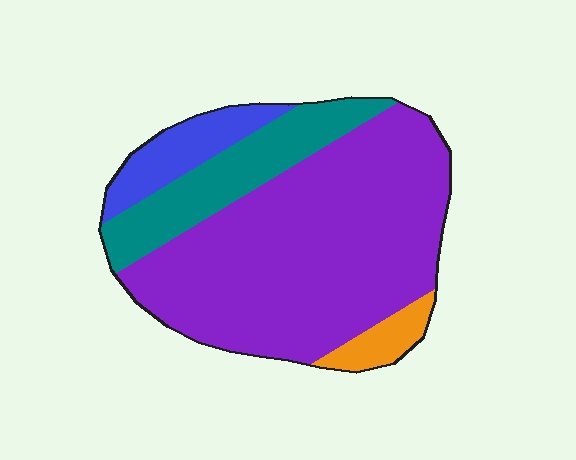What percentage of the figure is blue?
Blue covers about 10% of the figure.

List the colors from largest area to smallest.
From largest to smallest: purple, teal, blue, orange.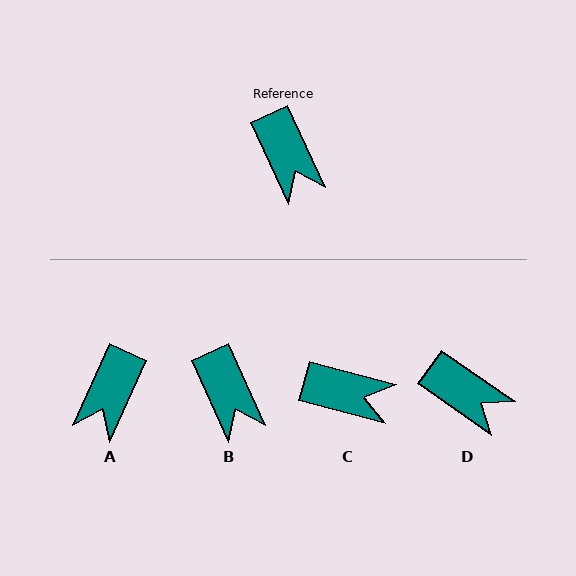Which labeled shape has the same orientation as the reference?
B.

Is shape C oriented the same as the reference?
No, it is off by about 51 degrees.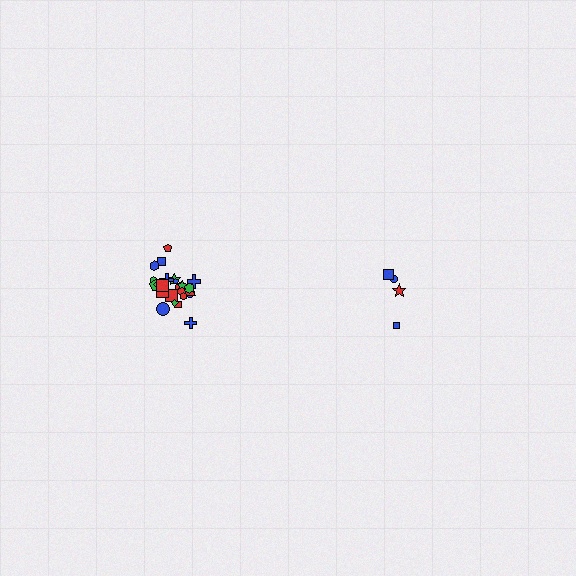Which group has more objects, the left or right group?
The left group.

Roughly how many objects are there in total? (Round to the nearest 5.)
Roughly 30 objects in total.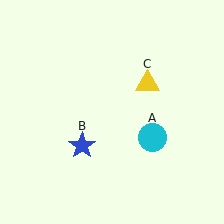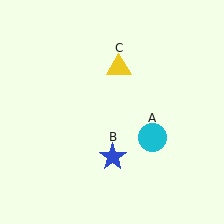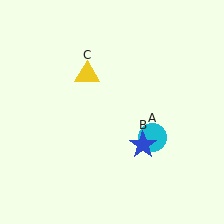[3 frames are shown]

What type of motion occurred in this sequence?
The blue star (object B), yellow triangle (object C) rotated counterclockwise around the center of the scene.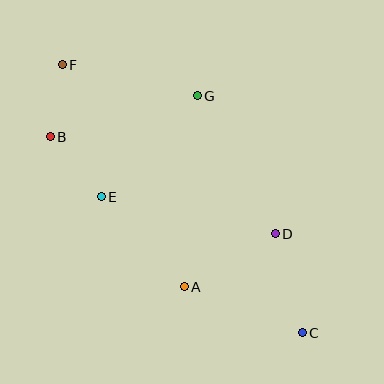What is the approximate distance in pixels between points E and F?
The distance between E and F is approximately 138 pixels.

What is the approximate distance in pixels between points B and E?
The distance between B and E is approximately 79 pixels.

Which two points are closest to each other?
Points B and F are closest to each other.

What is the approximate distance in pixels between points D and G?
The distance between D and G is approximately 159 pixels.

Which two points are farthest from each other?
Points C and F are farthest from each other.